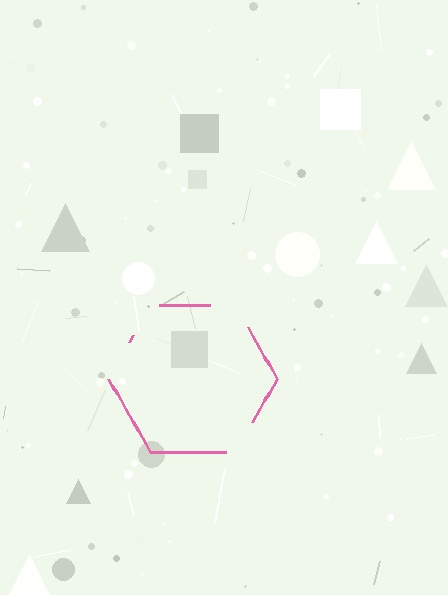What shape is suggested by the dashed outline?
The dashed outline suggests a hexagon.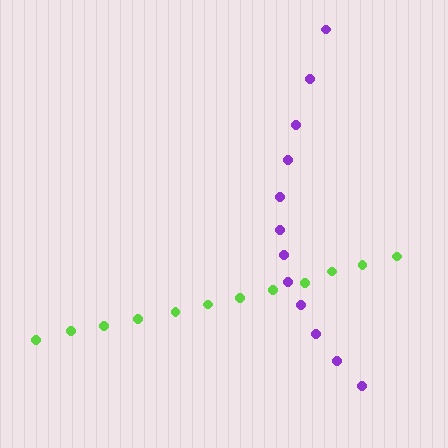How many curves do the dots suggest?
There are 2 distinct paths.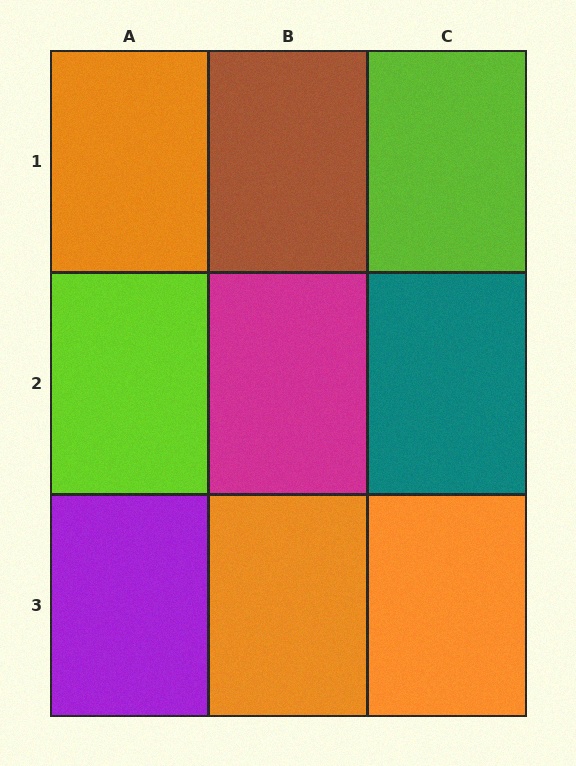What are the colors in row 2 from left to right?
Lime, magenta, teal.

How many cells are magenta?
1 cell is magenta.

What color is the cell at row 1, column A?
Orange.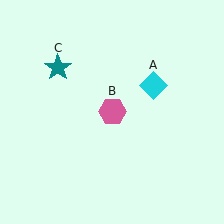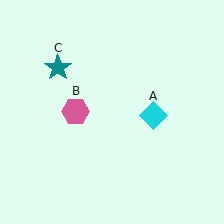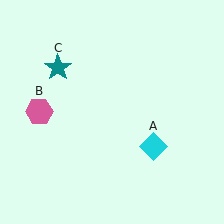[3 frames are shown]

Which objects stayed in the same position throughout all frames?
Teal star (object C) remained stationary.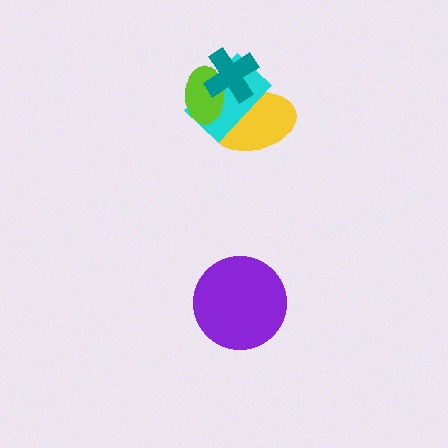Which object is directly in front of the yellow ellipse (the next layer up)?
The cyan rectangle is directly in front of the yellow ellipse.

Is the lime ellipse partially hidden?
Yes, it is partially covered by another shape.